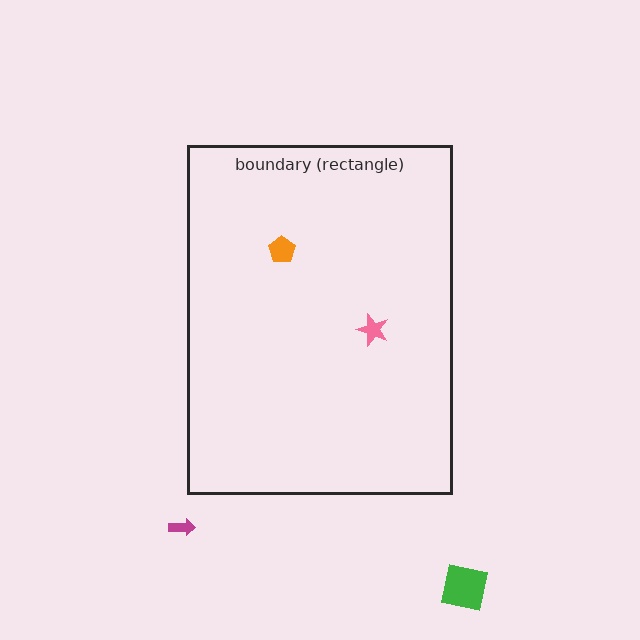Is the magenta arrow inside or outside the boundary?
Outside.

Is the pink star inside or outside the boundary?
Inside.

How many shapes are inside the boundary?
2 inside, 2 outside.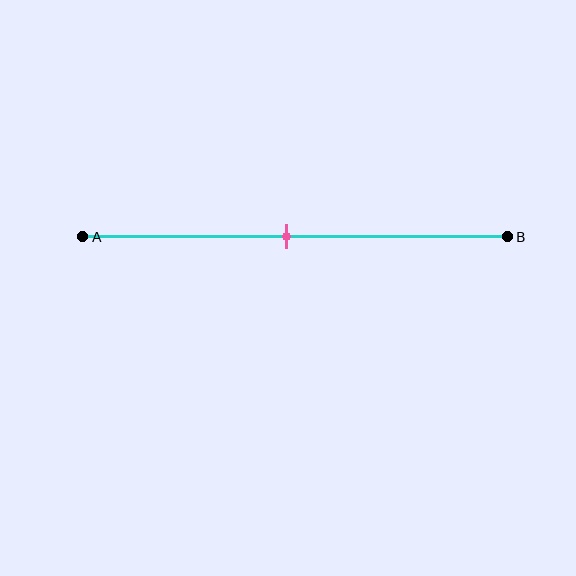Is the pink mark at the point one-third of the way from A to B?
No, the mark is at about 50% from A, not at the 33% one-third point.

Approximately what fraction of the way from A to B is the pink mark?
The pink mark is approximately 50% of the way from A to B.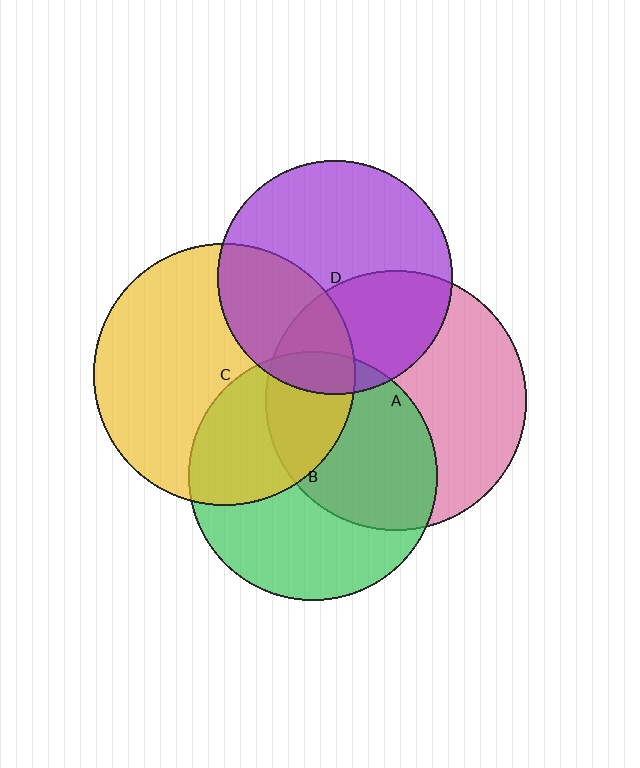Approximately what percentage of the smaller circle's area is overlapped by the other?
Approximately 50%.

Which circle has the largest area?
Circle C (yellow).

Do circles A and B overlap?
Yes.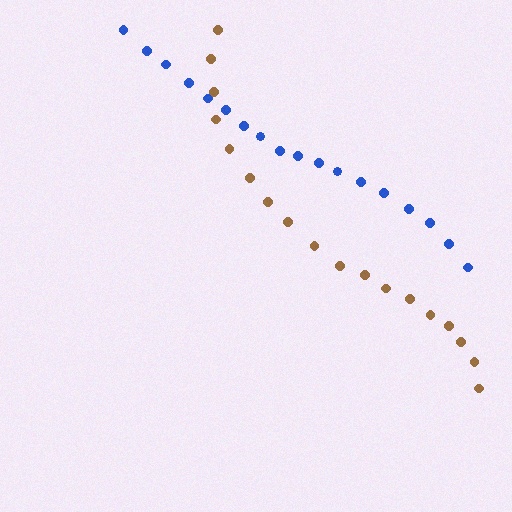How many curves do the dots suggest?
There are 2 distinct paths.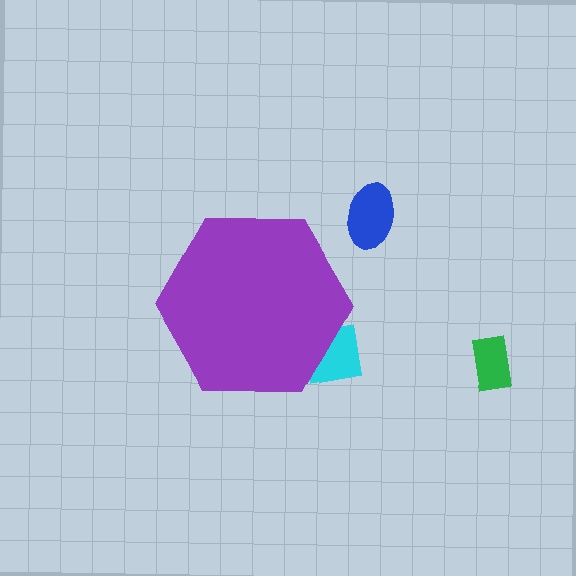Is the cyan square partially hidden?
Yes, the cyan square is partially hidden behind the purple hexagon.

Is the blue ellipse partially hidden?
No, the blue ellipse is fully visible.